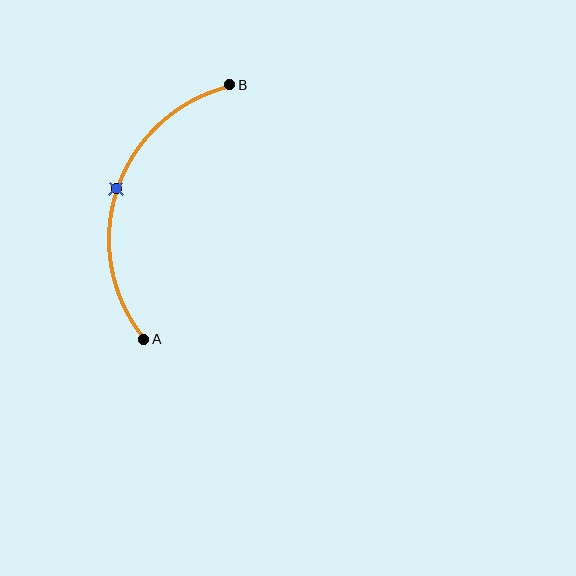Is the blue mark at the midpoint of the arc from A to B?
Yes. The blue mark lies on the arc at equal arc-length from both A and B — it is the arc midpoint.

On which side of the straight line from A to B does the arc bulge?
The arc bulges to the left of the straight line connecting A and B.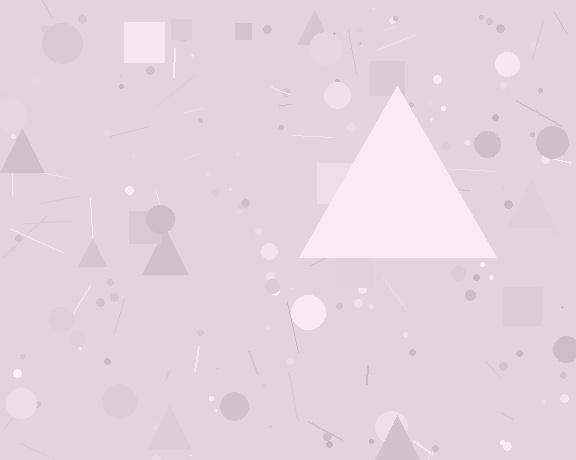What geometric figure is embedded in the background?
A triangle is embedded in the background.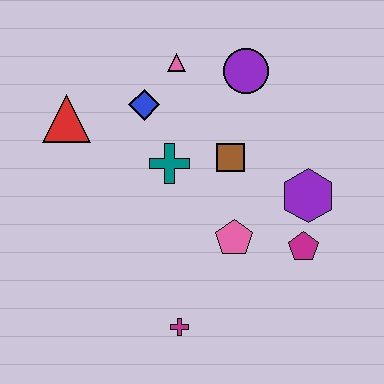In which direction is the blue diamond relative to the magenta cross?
The blue diamond is above the magenta cross.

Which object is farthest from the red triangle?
The magenta pentagon is farthest from the red triangle.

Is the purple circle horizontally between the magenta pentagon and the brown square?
Yes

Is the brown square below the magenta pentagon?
No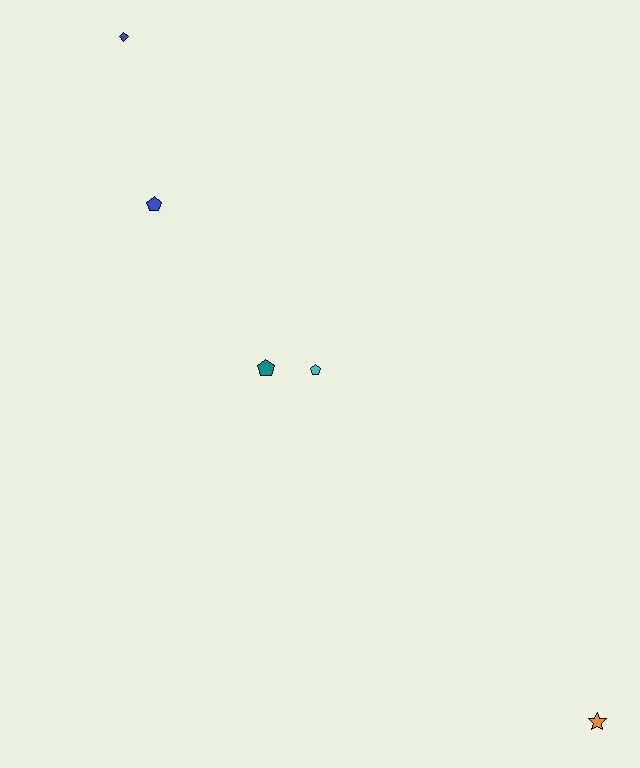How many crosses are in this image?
There are no crosses.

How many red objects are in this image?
There are no red objects.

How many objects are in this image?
There are 5 objects.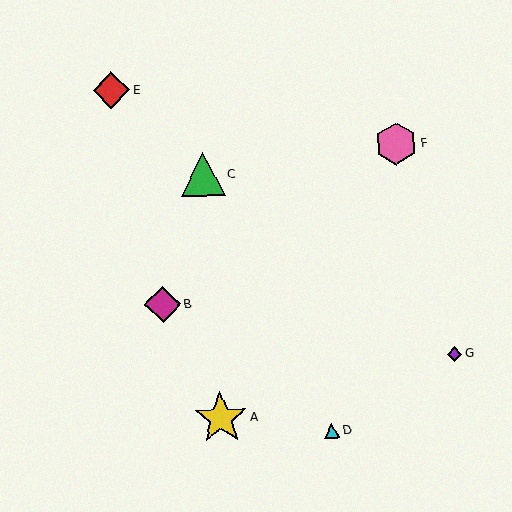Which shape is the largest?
The yellow star (labeled A) is the largest.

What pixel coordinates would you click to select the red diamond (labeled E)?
Click at (111, 90) to select the red diamond E.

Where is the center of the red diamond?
The center of the red diamond is at (111, 90).